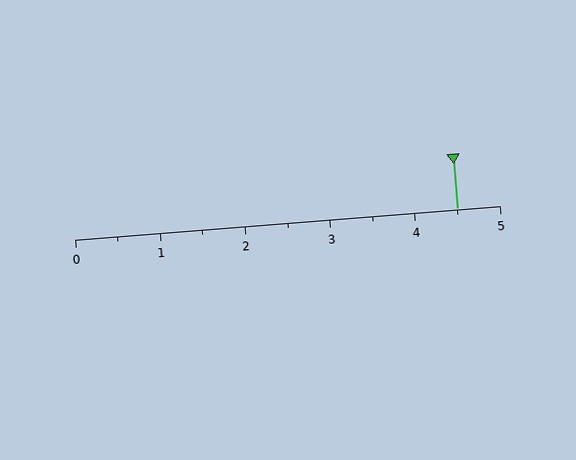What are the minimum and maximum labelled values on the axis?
The axis runs from 0 to 5.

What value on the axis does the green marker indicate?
The marker indicates approximately 4.5.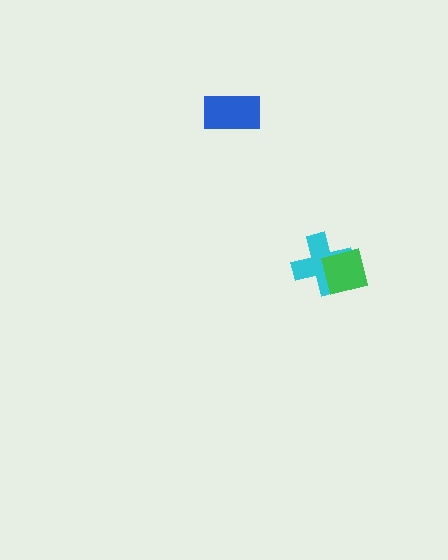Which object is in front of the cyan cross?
The green square is in front of the cyan cross.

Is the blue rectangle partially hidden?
No, no other shape covers it.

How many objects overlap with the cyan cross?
1 object overlaps with the cyan cross.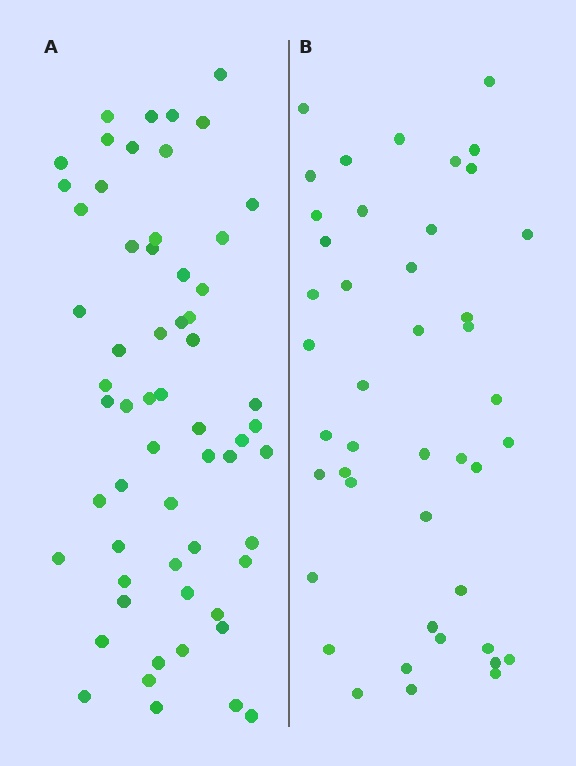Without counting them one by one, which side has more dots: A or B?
Region A (the left region) has more dots.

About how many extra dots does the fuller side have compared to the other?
Region A has approximately 15 more dots than region B.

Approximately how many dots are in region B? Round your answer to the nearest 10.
About 40 dots. (The exact count is 44, which rounds to 40.)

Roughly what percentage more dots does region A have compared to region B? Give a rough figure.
About 35% more.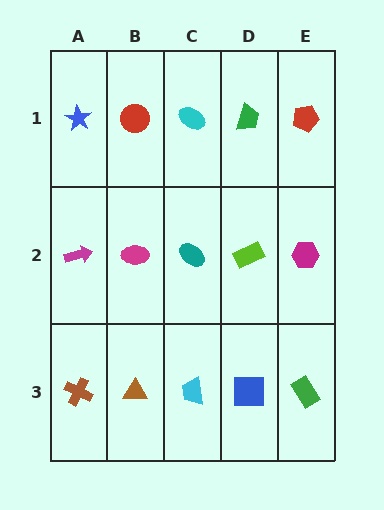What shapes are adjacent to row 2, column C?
A cyan ellipse (row 1, column C), a cyan trapezoid (row 3, column C), a magenta ellipse (row 2, column B), a lime rectangle (row 2, column D).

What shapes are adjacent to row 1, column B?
A magenta ellipse (row 2, column B), a blue star (row 1, column A), a cyan ellipse (row 1, column C).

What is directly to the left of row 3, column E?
A blue square.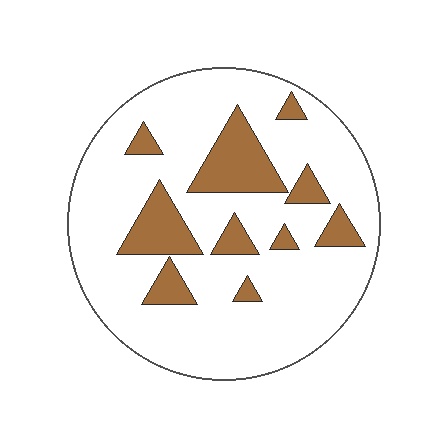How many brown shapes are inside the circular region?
10.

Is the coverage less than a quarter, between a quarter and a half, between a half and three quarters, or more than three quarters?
Less than a quarter.